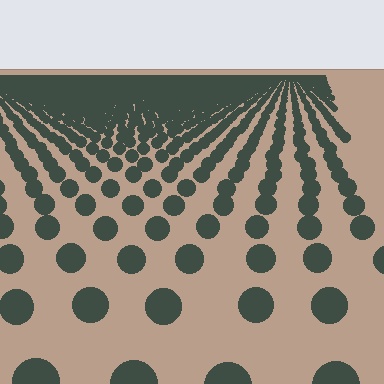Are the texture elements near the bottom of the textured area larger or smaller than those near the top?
Larger. Near the bottom, elements are closer to the viewer and appear at a bigger on-screen size.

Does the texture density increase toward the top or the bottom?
Density increases toward the top.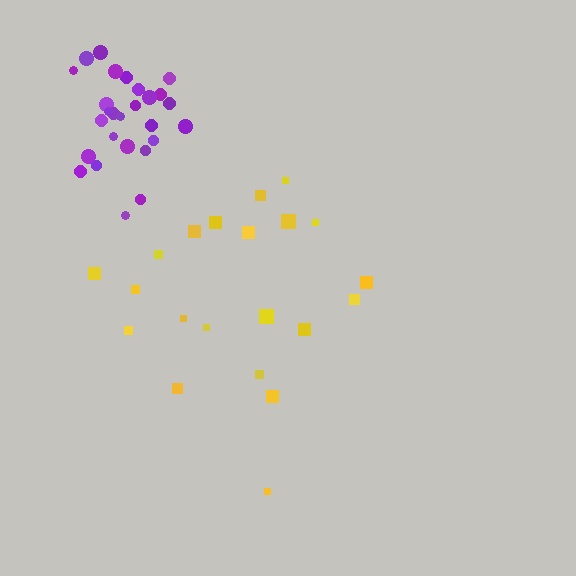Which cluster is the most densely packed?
Purple.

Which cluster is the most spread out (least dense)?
Yellow.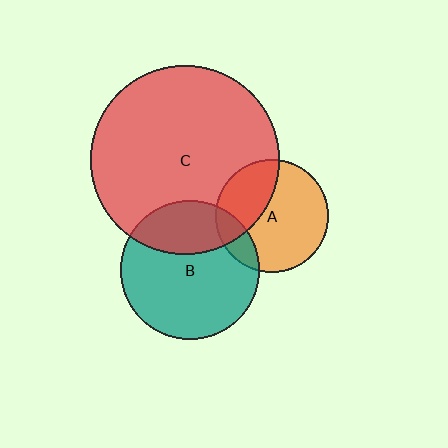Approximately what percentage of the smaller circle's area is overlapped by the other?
Approximately 35%.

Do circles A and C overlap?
Yes.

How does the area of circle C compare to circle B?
Approximately 1.8 times.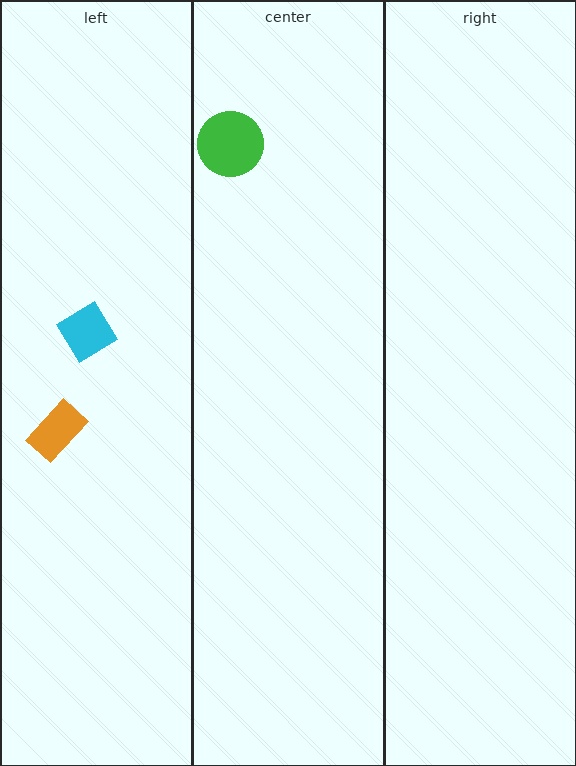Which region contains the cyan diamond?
The left region.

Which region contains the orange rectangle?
The left region.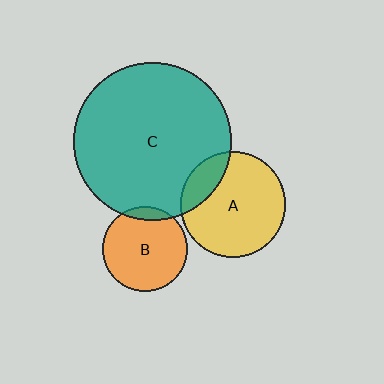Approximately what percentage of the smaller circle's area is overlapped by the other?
Approximately 10%.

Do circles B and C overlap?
Yes.